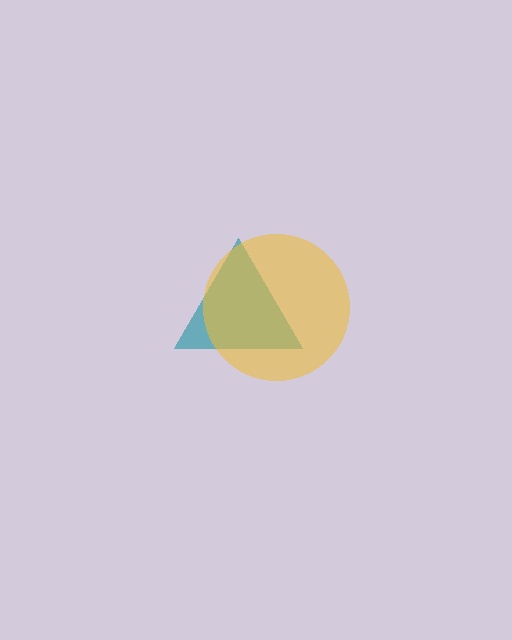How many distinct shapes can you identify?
There are 2 distinct shapes: a teal triangle, a yellow circle.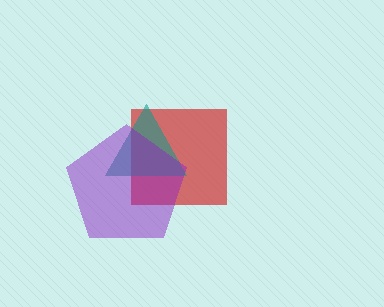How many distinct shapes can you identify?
There are 3 distinct shapes: a red square, a teal triangle, a purple pentagon.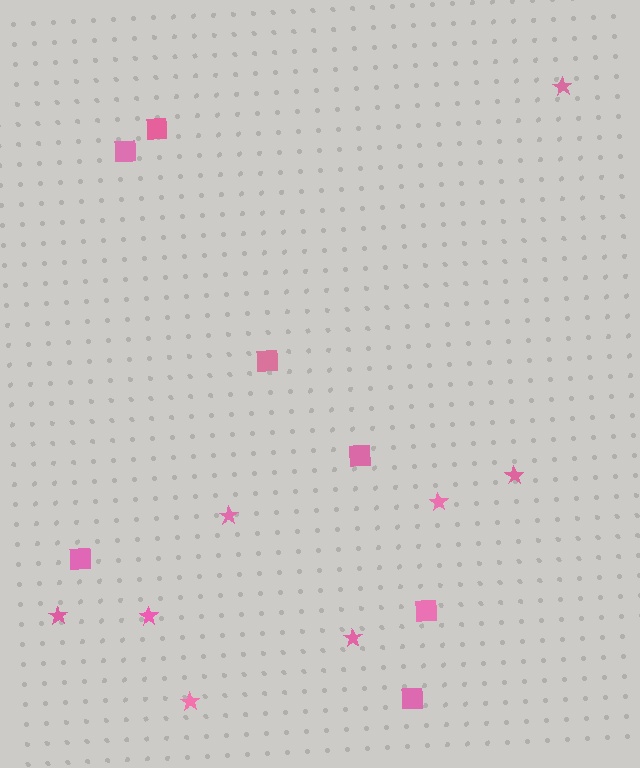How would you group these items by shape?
There are 2 groups: one group of squares (7) and one group of stars (8).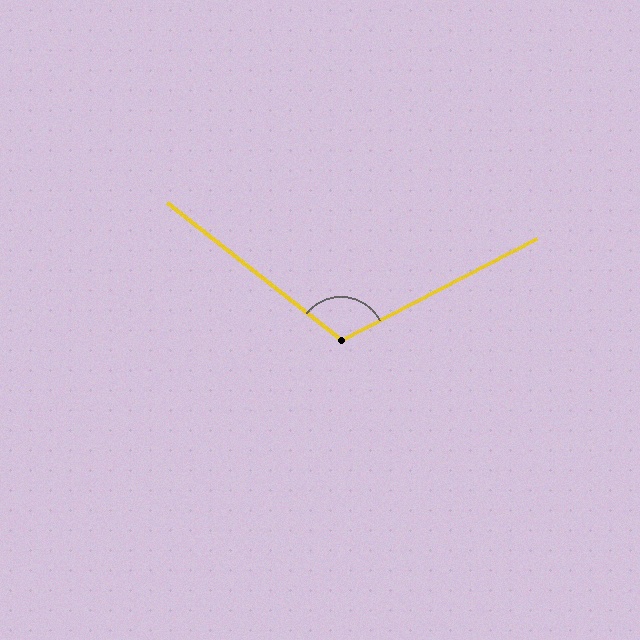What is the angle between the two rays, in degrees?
Approximately 114 degrees.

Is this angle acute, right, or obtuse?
It is obtuse.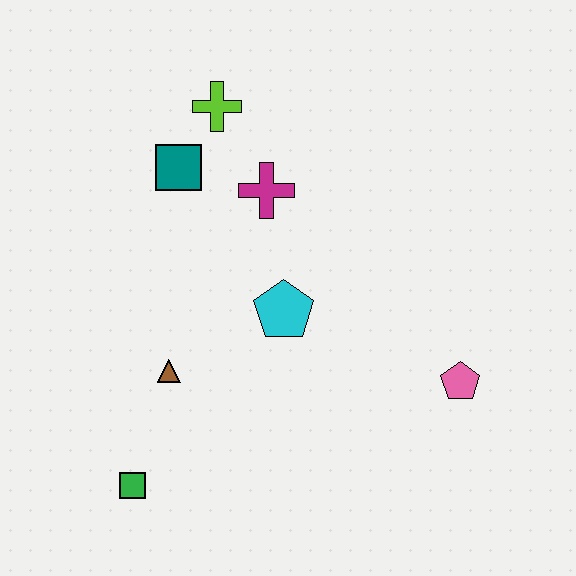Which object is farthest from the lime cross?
The green square is farthest from the lime cross.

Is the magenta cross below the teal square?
Yes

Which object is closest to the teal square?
The lime cross is closest to the teal square.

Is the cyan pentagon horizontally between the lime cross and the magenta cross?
No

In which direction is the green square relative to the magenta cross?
The green square is below the magenta cross.